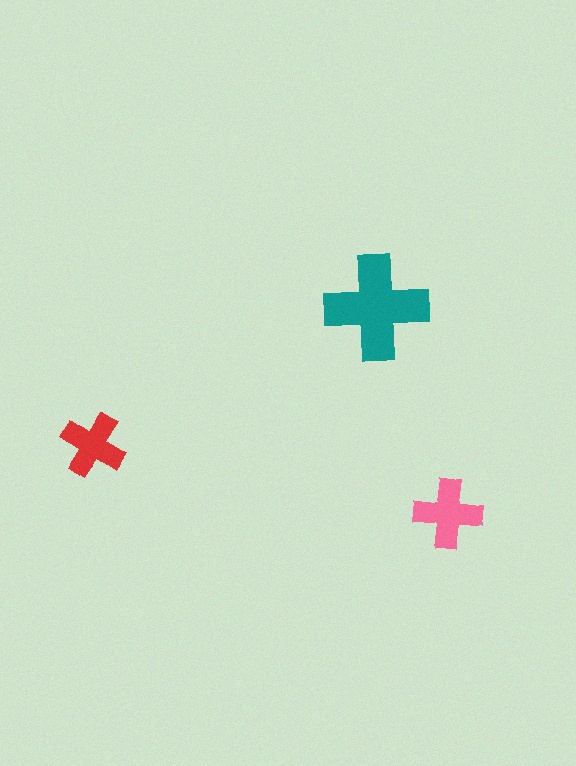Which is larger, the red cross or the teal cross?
The teal one.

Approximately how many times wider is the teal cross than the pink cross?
About 1.5 times wider.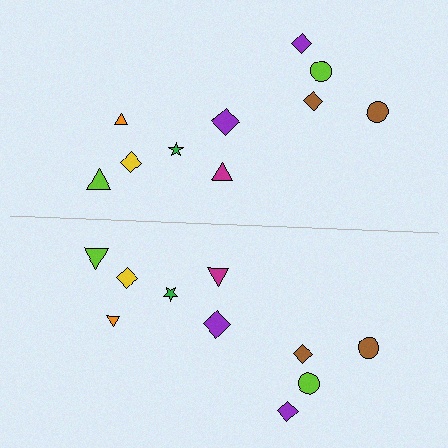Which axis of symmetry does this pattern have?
The pattern has a horizontal axis of symmetry running through the center of the image.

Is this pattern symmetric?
Yes, this pattern has bilateral (reflection) symmetry.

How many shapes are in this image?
There are 20 shapes in this image.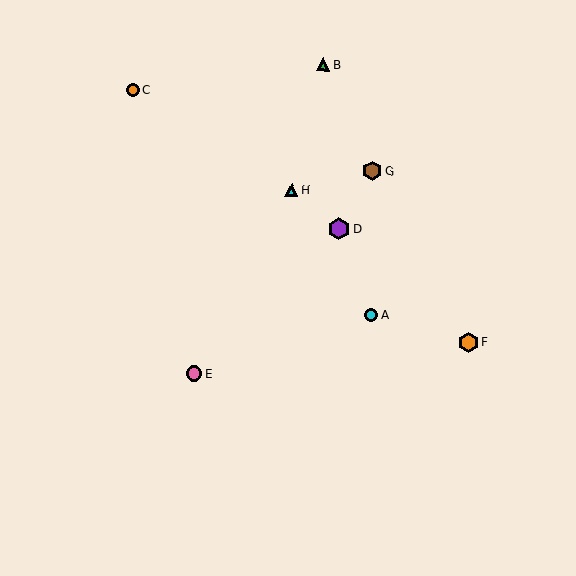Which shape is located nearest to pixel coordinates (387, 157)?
The brown hexagon (labeled G) at (372, 171) is nearest to that location.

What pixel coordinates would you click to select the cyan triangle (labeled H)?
Click at (292, 190) to select the cyan triangle H.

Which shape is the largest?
The purple hexagon (labeled D) is the largest.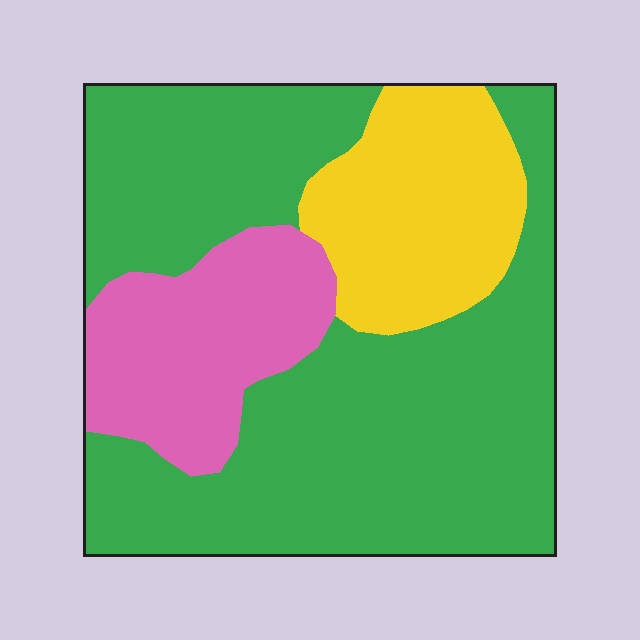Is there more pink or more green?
Green.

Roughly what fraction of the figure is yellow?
Yellow covers about 20% of the figure.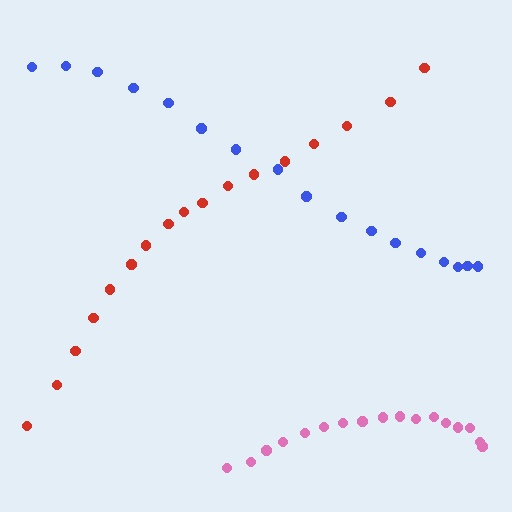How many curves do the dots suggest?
There are 3 distinct paths.